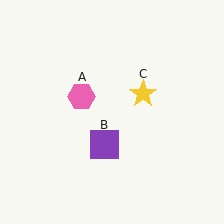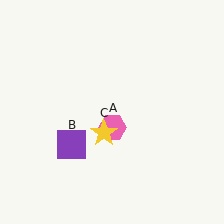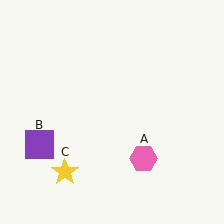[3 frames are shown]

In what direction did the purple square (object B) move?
The purple square (object B) moved left.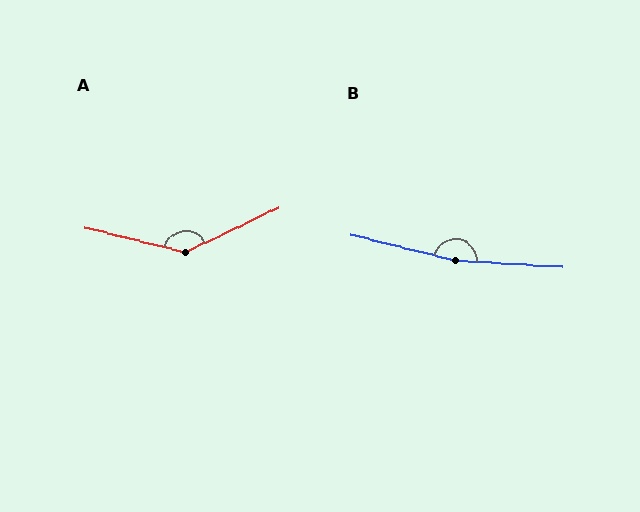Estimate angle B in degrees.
Approximately 170 degrees.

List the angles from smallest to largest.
A (141°), B (170°).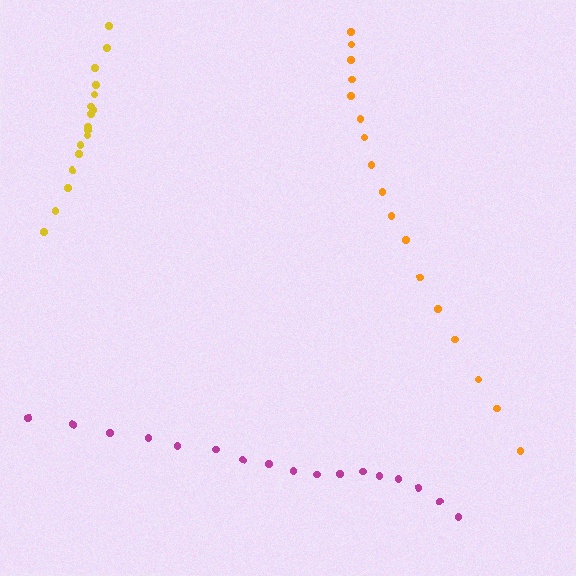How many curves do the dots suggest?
There are 3 distinct paths.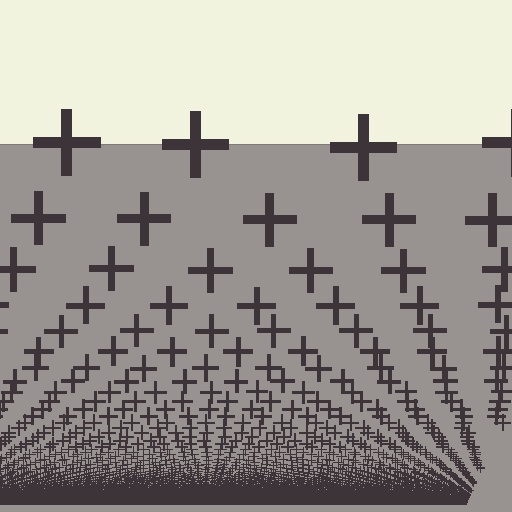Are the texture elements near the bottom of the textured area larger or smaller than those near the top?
Smaller. The gradient is inverted — elements near the bottom are smaller and denser.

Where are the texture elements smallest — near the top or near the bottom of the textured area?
Near the bottom.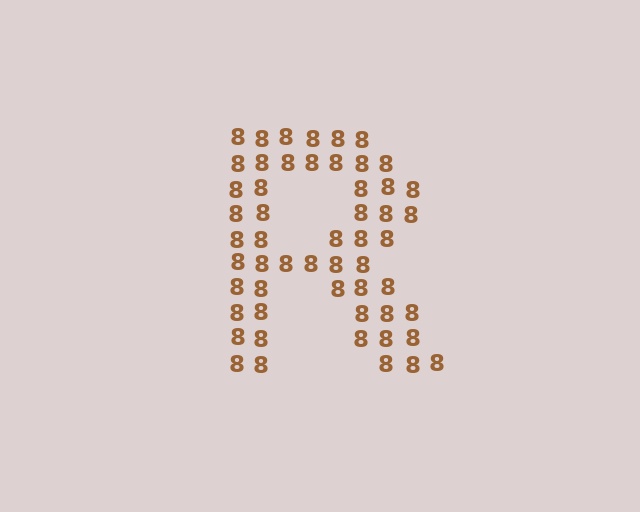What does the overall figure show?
The overall figure shows the letter R.